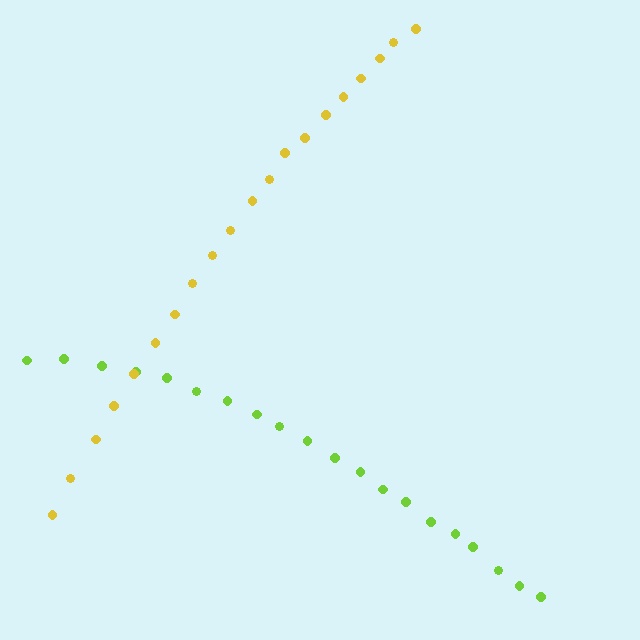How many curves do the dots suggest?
There are 2 distinct paths.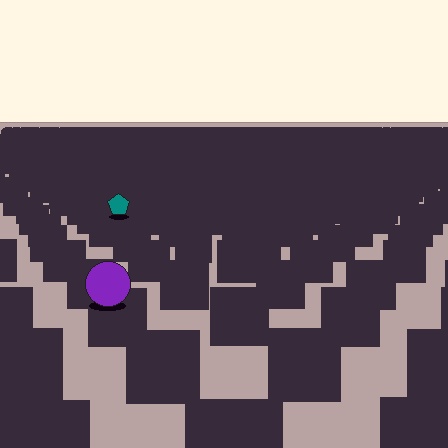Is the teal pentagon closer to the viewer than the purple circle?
No. The purple circle is closer — you can tell from the texture gradient: the ground texture is coarser near it.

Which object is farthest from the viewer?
The teal pentagon is farthest from the viewer. It appears smaller and the ground texture around it is denser.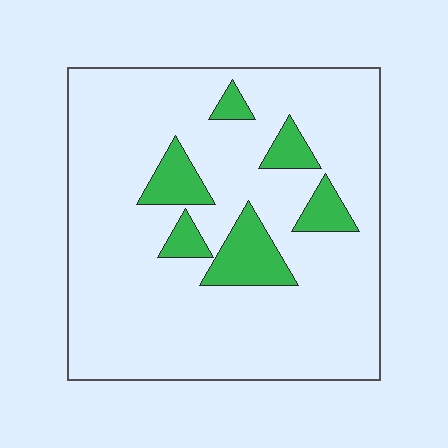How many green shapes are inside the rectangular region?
6.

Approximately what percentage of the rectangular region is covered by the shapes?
Approximately 15%.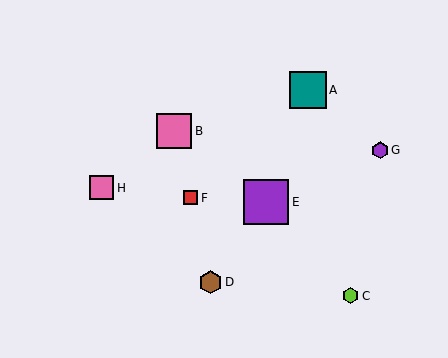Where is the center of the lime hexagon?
The center of the lime hexagon is at (351, 296).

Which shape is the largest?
The purple square (labeled E) is the largest.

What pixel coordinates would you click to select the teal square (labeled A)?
Click at (308, 90) to select the teal square A.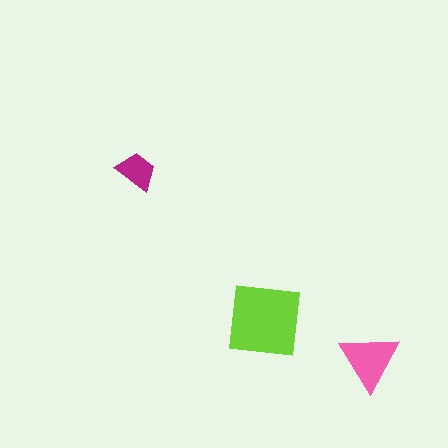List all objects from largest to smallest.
The lime square, the pink triangle, the magenta trapezoid.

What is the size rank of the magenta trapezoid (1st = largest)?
3rd.